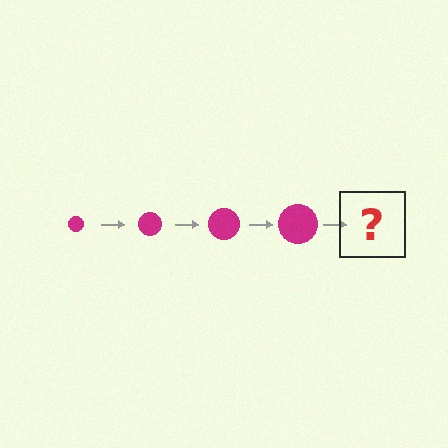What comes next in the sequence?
The next element should be a magenta circle, larger than the previous one.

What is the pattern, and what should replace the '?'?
The pattern is that the circle gets progressively larger each step. The '?' should be a magenta circle, larger than the previous one.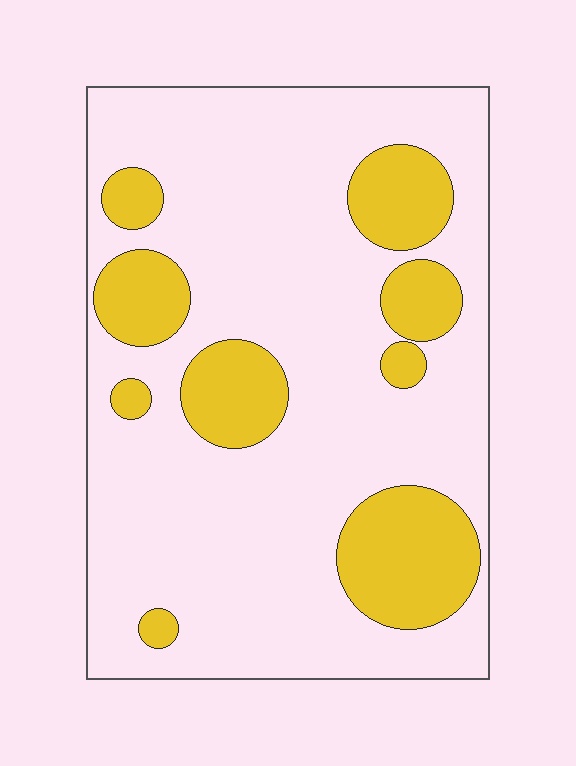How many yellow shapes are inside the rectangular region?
9.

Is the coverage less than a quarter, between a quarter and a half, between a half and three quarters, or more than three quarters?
Less than a quarter.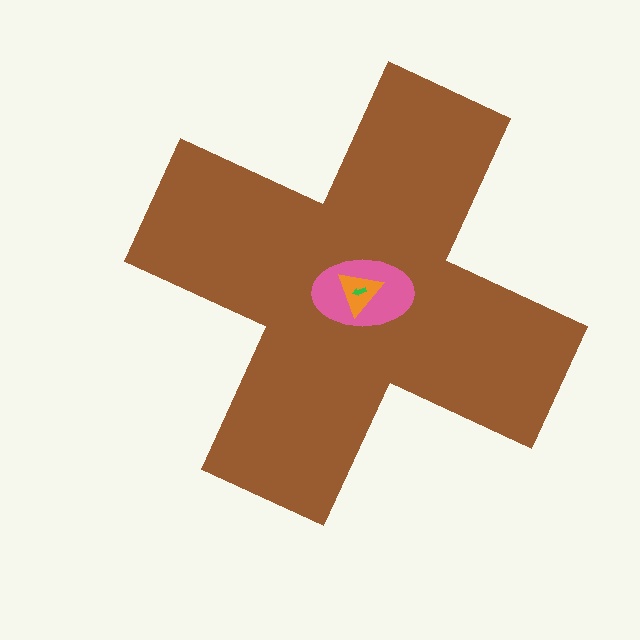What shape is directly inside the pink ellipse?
The orange triangle.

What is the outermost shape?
The brown cross.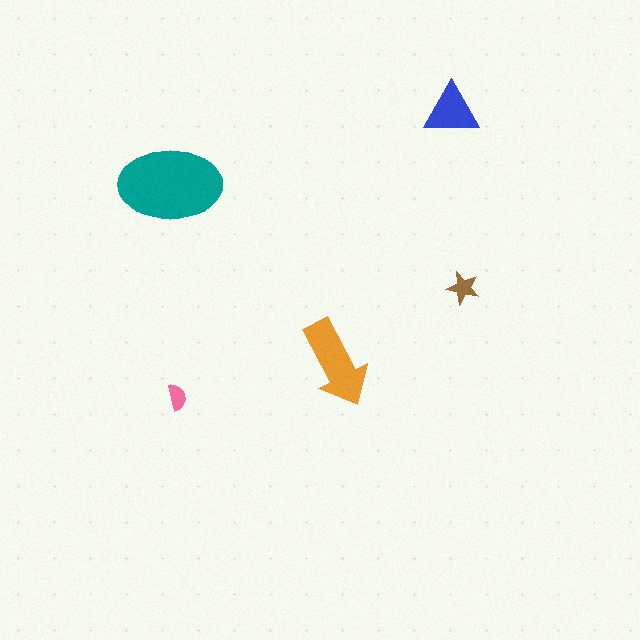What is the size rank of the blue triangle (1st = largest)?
3rd.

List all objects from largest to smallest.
The teal ellipse, the orange arrow, the blue triangle, the brown star, the pink semicircle.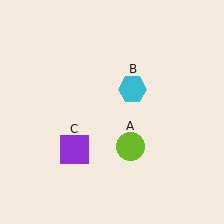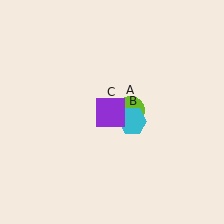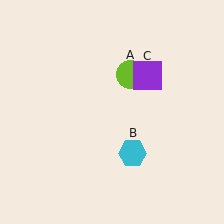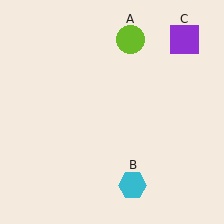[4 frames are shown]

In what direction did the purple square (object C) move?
The purple square (object C) moved up and to the right.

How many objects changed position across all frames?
3 objects changed position: lime circle (object A), cyan hexagon (object B), purple square (object C).